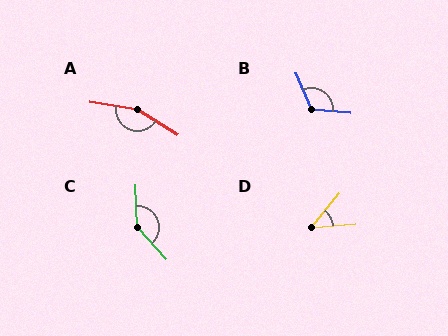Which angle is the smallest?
D, at approximately 47 degrees.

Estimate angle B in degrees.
Approximately 118 degrees.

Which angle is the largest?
A, at approximately 157 degrees.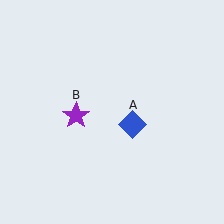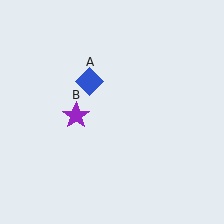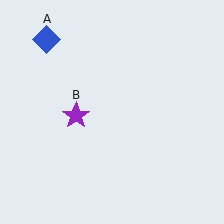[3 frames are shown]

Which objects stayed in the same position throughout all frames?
Purple star (object B) remained stationary.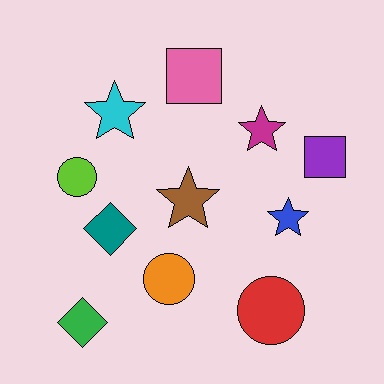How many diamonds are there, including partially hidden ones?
There are 2 diamonds.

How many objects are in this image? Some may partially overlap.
There are 11 objects.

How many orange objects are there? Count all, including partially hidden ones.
There is 1 orange object.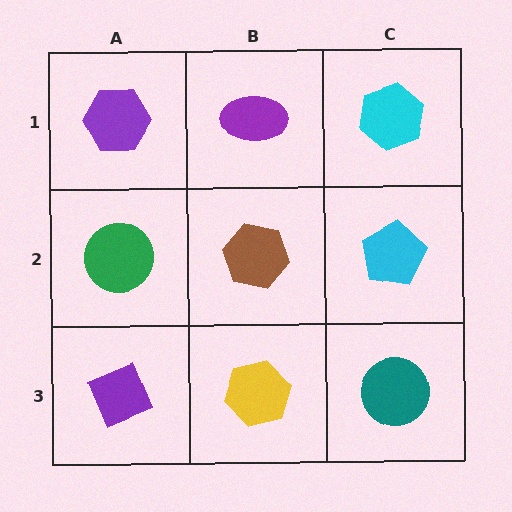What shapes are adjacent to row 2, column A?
A purple hexagon (row 1, column A), a purple diamond (row 3, column A), a brown hexagon (row 2, column B).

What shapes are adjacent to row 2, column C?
A cyan hexagon (row 1, column C), a teal circle (row 3, column C), a brown hexagon (row 2, column B).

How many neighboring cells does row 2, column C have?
3.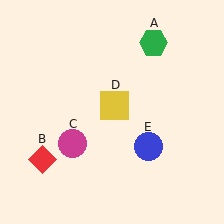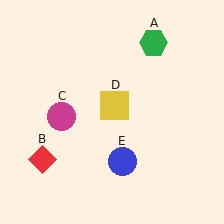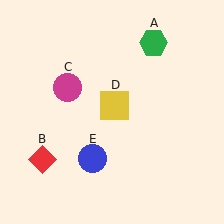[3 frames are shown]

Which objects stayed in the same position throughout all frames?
Green hexagon (object A) and red diamond (object B) and yellow square (object D) remained stationary.